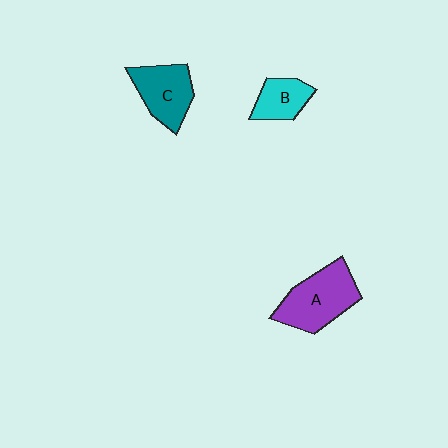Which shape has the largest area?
Shape A (purple).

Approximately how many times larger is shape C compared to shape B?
Approximately 1.4 times.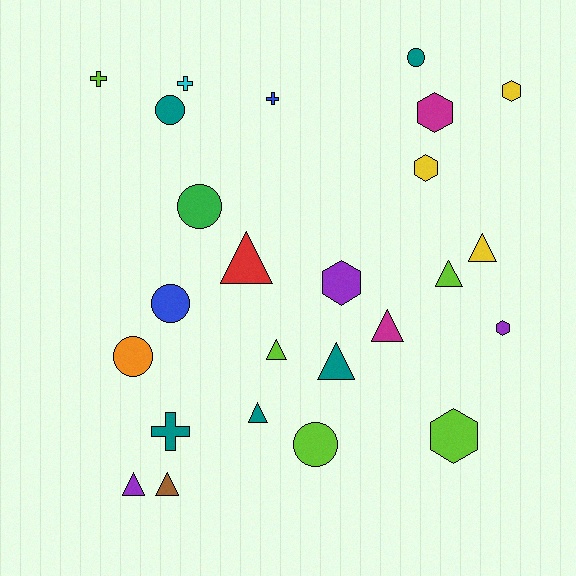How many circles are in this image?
There are 6 circles.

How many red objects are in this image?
There is 1 red object.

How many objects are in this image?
There are 25 objects.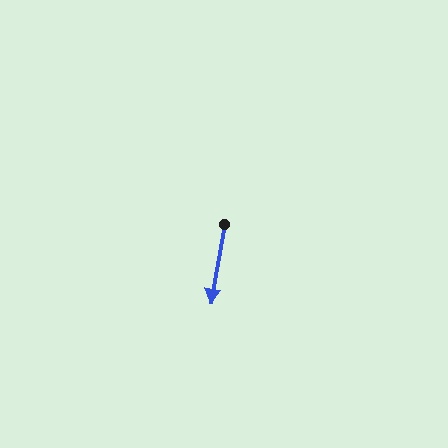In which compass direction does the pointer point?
South.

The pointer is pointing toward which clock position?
Roughly 6 o'clock.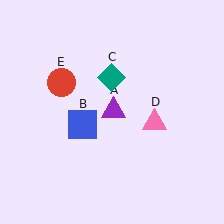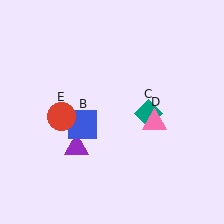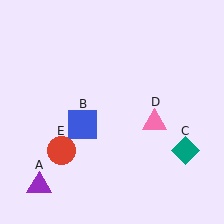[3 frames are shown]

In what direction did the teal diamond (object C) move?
The teal diamond (object C) moved down and to the right.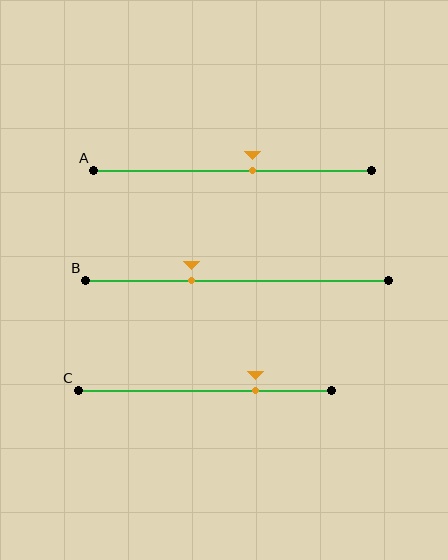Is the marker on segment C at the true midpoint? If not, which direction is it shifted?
No, the marker on segment C is shifted to the right by about 20% of the segment length.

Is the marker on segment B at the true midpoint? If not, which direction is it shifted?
No, the marker on segment B is shifted to the left by about 15% of the segment length.